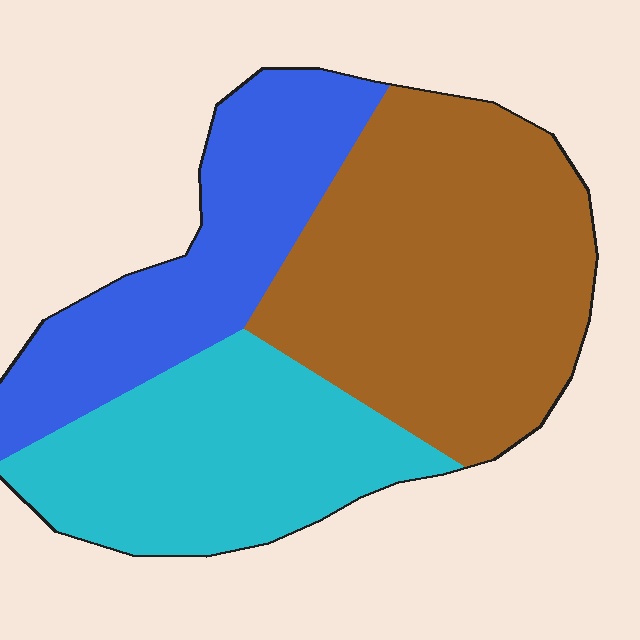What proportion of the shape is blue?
Blue takes up between a sixth and a third of the shape.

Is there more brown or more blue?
Brown.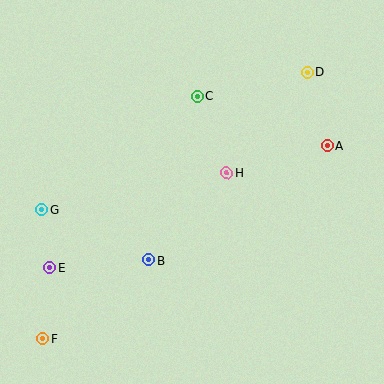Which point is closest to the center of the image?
Point H at (227, 173) is closest to the center.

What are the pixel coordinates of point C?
Point C is at (197, 97).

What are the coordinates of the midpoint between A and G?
The midpoint between A and G is at (184, 178).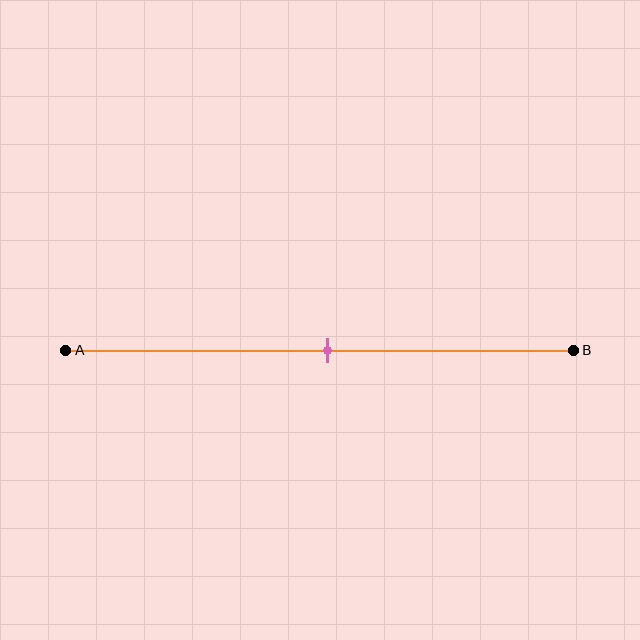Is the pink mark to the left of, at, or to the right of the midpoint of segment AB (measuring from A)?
The pink mark is approximately at the midpoint of segment AB.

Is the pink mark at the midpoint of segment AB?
Yes, the mark is approximately at the midpoint.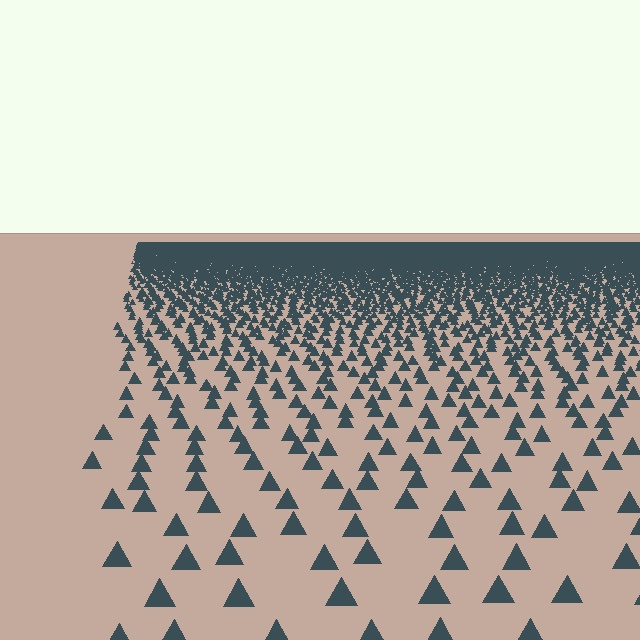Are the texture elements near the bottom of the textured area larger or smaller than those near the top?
Larger. Near the bottom, elements are closer to the viewer and appear at a bigger on-screen size.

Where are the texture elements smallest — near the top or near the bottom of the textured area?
Near the top.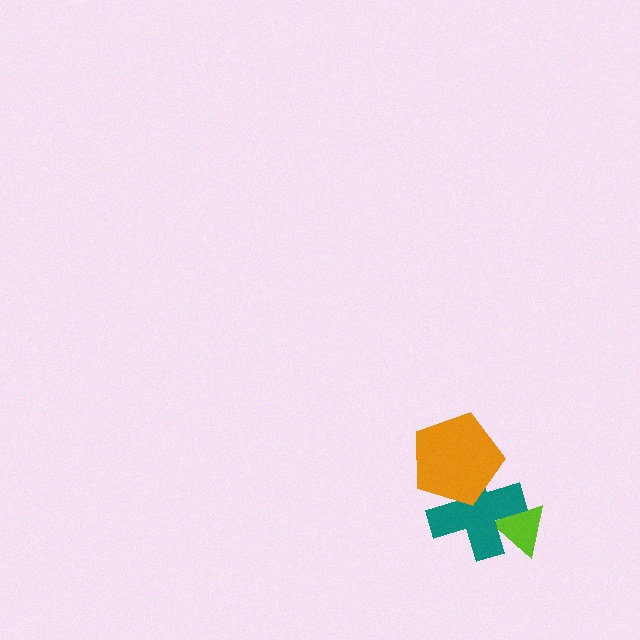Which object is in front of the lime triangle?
The teal cross is in front of the lime triangle.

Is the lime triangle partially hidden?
Yes, it is partially covered by another shape.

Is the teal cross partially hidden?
Yes, it is partially covered by another shape.